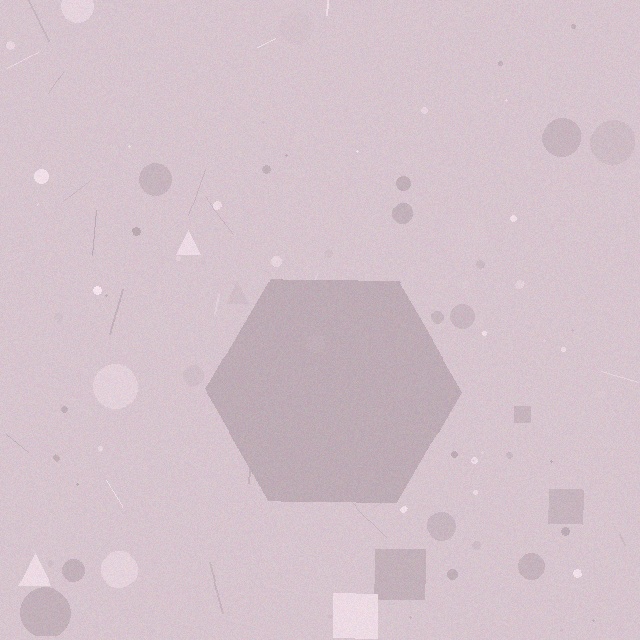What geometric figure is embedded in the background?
A hexagon is embedded in the background.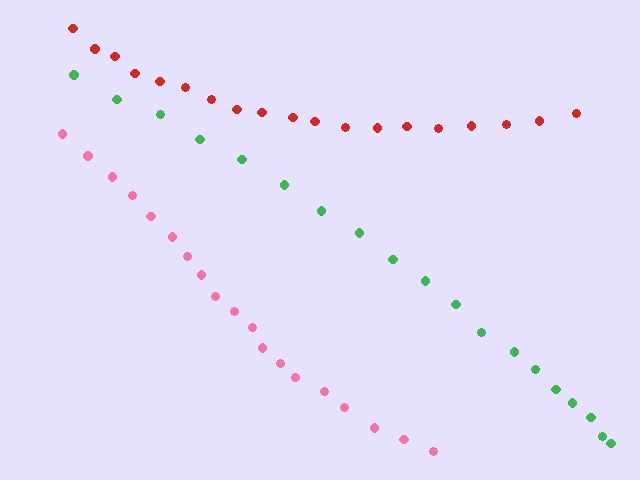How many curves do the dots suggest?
There are 3 distinct paths.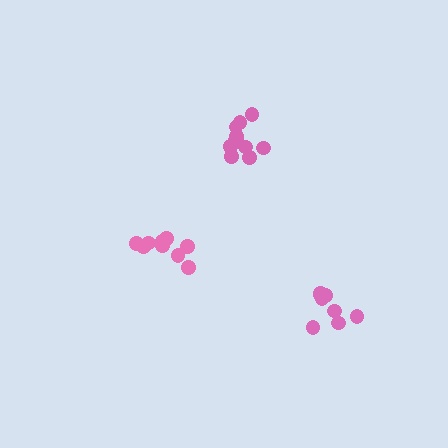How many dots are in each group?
Group 1: 9 dots, Group 2: 11 dots, Group 3: 8 dots (28 total).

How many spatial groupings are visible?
There are 3 spatial groupings.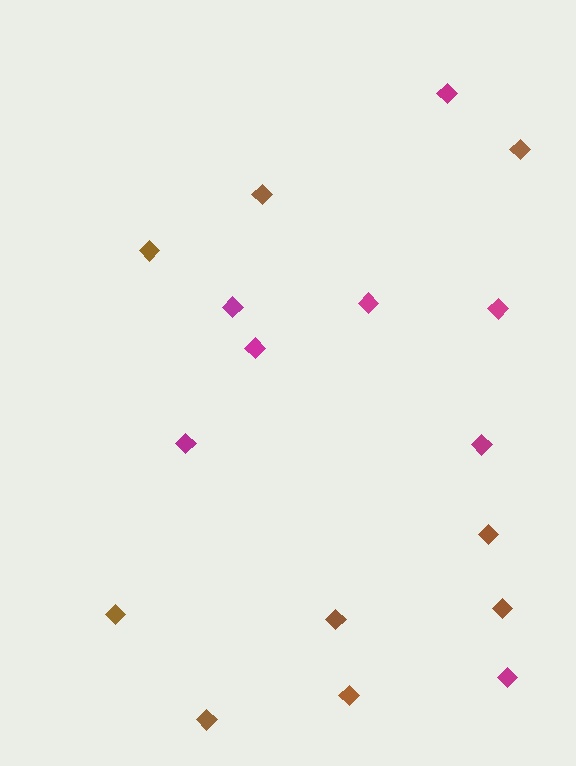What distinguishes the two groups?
There are 2 groups: one group of brown diamonds (9) and one group of magenta diamonds (8).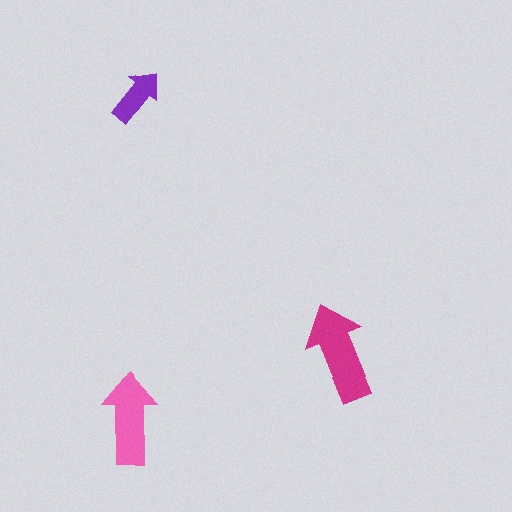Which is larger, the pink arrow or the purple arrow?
The pink one.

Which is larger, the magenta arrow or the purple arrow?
The magenta one.